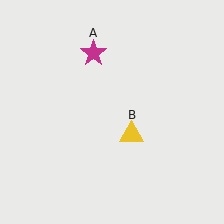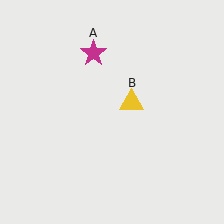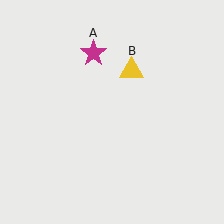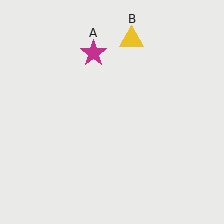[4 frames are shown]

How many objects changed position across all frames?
1 object changed position: yellow triangle (object B).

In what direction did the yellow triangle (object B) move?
The yellow triangle (object B) moved up.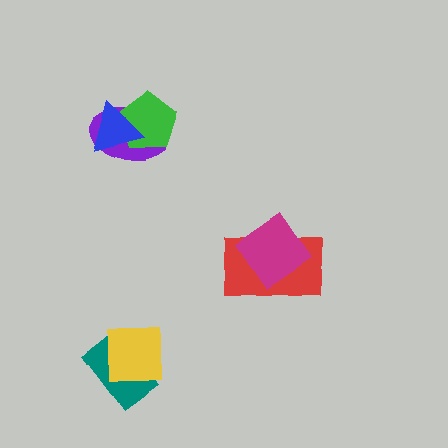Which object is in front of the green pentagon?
The blue triangle is in front of the green pentagon.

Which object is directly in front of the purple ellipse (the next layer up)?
The green pentagon is directly in front of the purple ellipse.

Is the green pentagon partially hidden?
Yes, it is partially covered by another shape.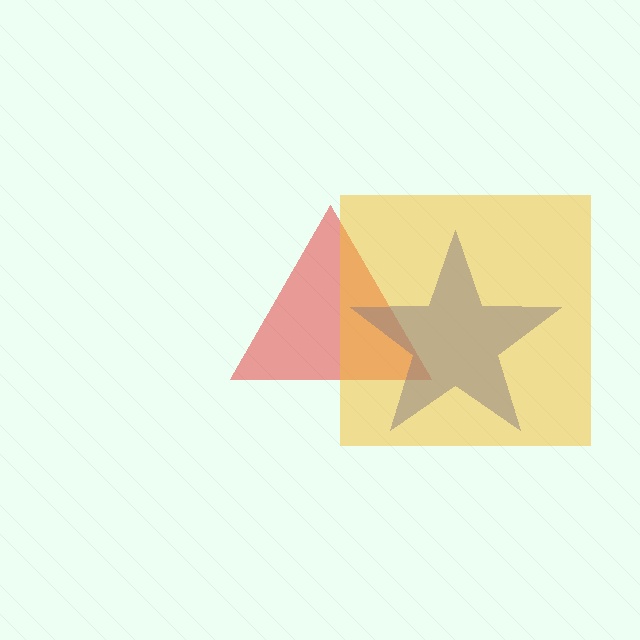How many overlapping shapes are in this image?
There are 3 overlapping shapes in the image.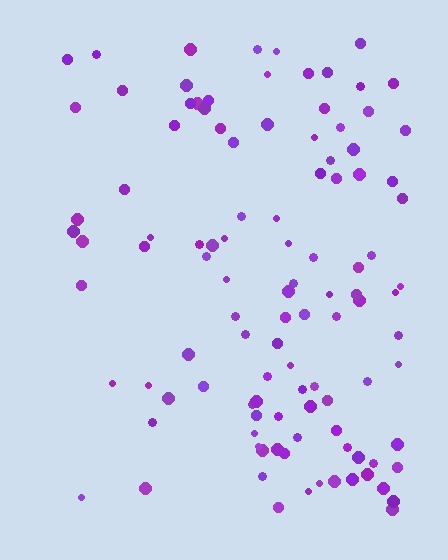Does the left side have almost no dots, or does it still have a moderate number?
Still a moderate number, just noticeably fewer than the right.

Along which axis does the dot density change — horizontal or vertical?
Horizontal.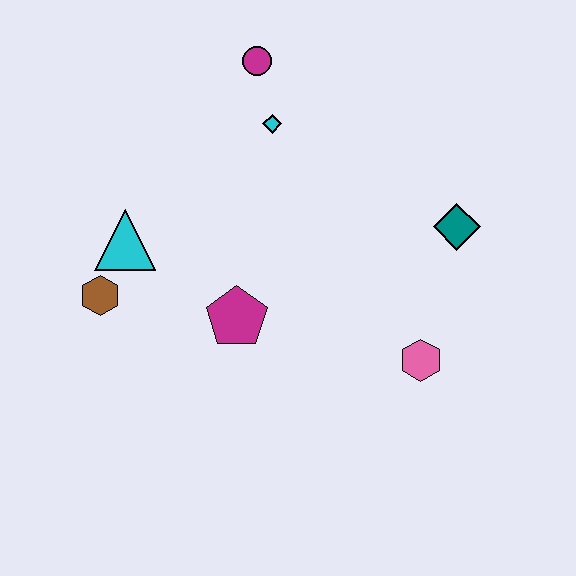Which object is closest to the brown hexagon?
The cyan triangle is closest to the brown hexagon.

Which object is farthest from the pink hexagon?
The magenta circle is farthest from the pink hexagon.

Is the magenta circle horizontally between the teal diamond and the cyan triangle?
Yes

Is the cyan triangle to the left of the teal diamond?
Yes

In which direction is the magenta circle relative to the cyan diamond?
The magenta circle is above the cyan diamond.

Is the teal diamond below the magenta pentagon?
No